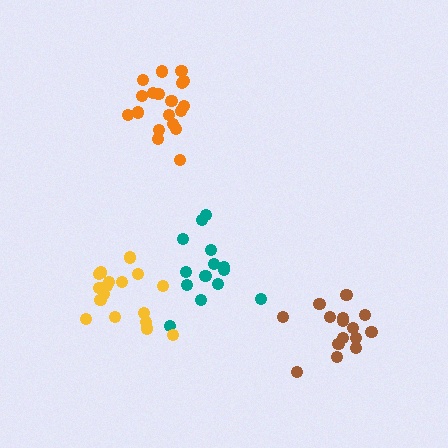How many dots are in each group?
Group 1: 14 dots, Group 2: 17 dots, Group 3: 15 dots, Group 4: 20 dots (66 total).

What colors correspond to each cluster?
The clusters are colored: teal, yellow, brown, orange.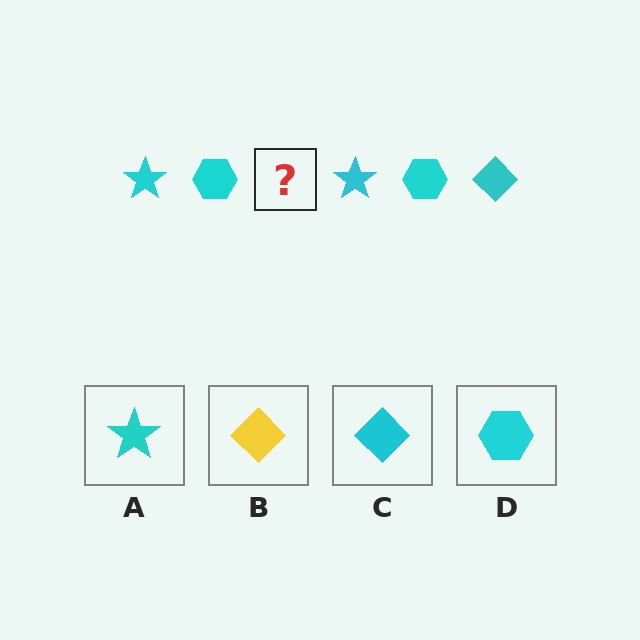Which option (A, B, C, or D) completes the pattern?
C.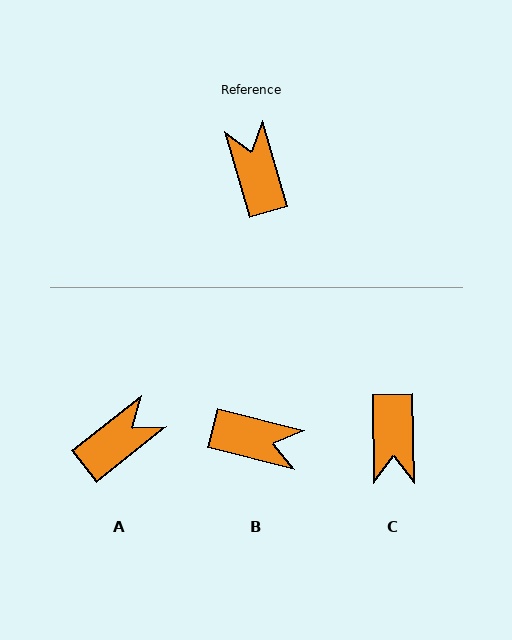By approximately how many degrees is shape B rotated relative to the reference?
Approximately 121 degrees clockwise.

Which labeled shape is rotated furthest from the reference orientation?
C, about 165 degrees away.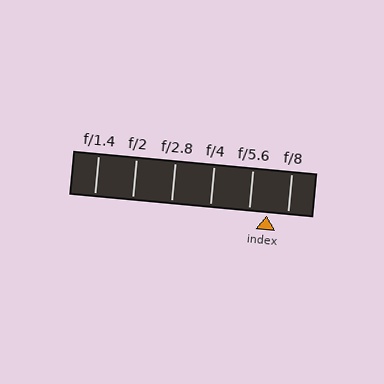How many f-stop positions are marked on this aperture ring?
There are 6 f-stop positions marked.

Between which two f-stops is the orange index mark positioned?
The index mark is between f/5.6 and f/8.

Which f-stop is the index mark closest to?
The index mark is closest to f/5.6.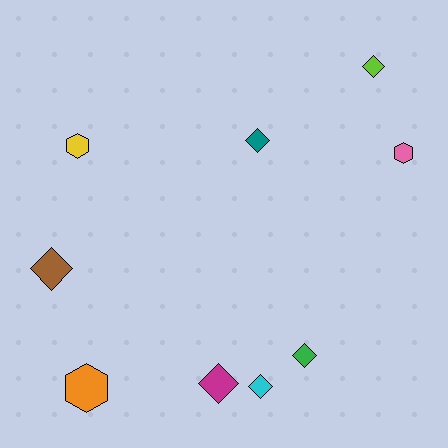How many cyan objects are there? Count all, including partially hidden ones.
There is 1 cyan object.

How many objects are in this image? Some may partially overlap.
There are 9 objects.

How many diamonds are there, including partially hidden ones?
There are 6 diamonds.